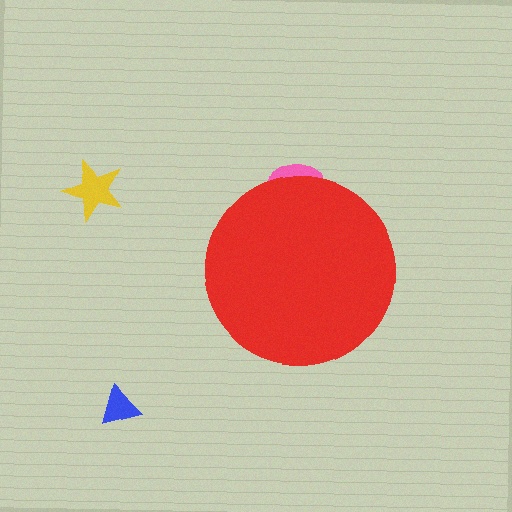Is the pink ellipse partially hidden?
Yes, the pink ellipse is partially hidden behind the red circle.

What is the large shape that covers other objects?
A red circle.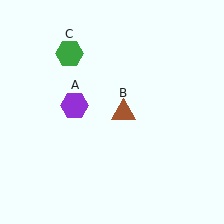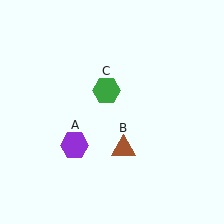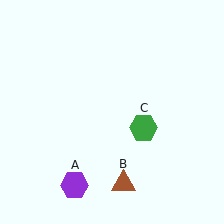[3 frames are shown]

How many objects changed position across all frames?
3 objects changed position: purple hexagon (object A), brown triangle (object B), green hexagon (object C).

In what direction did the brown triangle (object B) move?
The brown triangle (object B) moved down.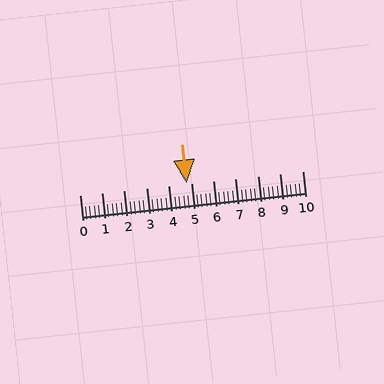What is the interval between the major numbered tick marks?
The major tick marks are spaced 1 units apart.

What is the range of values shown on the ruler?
The ruler shows values from 0 to 10.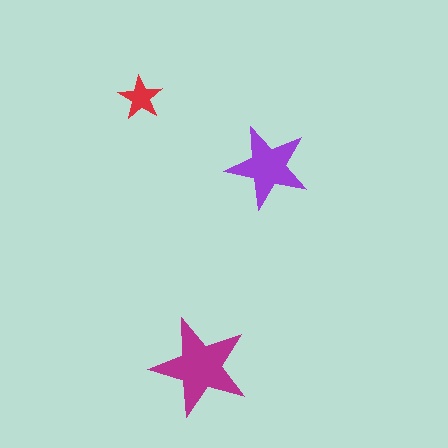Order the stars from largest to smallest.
the magenta one, the purple one, the red one.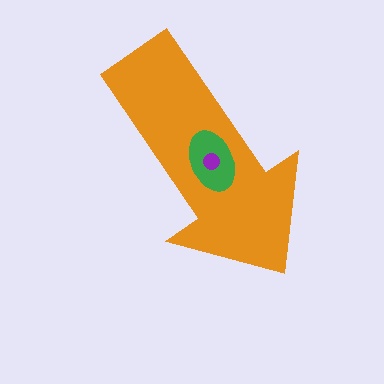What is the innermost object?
The purple circle.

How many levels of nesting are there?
3.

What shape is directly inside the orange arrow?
The green ellipse.